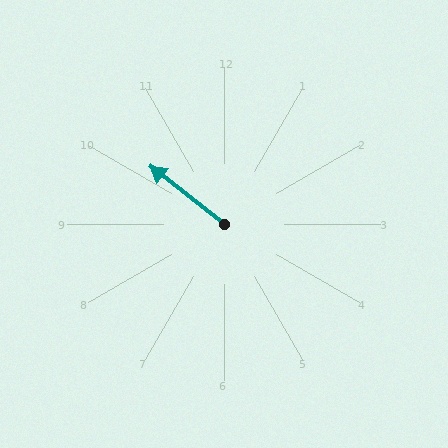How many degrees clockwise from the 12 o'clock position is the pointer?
Approximately 308 degrees.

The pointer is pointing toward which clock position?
Roughly 10 o'clock.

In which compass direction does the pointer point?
Northwest.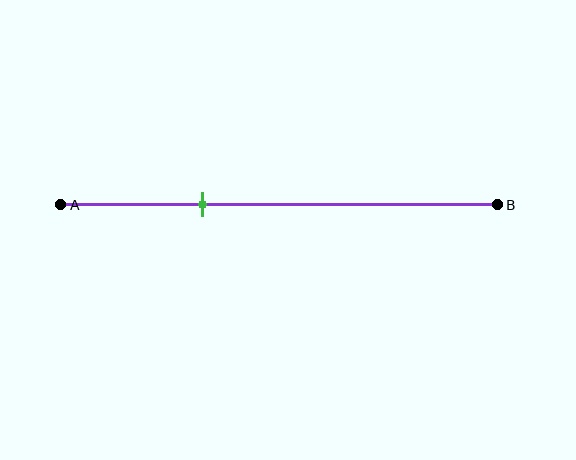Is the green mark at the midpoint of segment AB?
No, the mark is at about 30% from A, not at the 50% midpoint.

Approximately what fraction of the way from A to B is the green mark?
The green mark is approximately 30% of the way from A to B.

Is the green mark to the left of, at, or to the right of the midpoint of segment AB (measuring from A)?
The green mark is to the left of the midpoint of segment AB.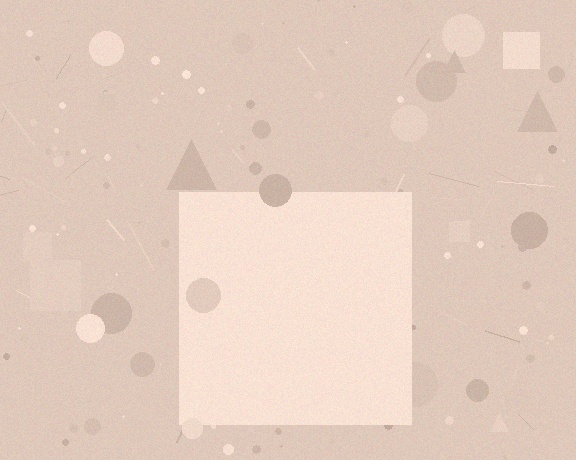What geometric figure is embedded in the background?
A square is embedded in the background.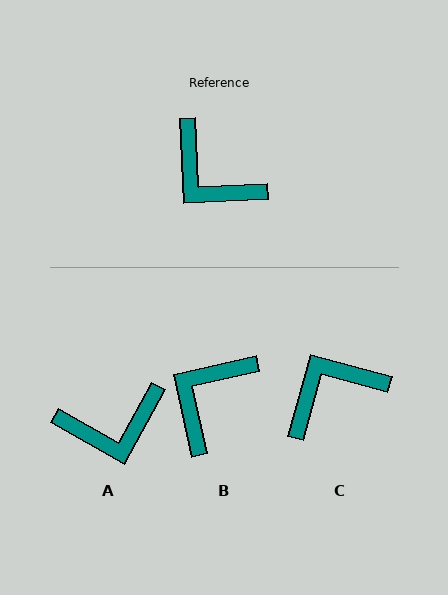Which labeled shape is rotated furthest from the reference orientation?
C, about 107 degrees away.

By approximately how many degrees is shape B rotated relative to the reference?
Approximately 80 degrees clockwise.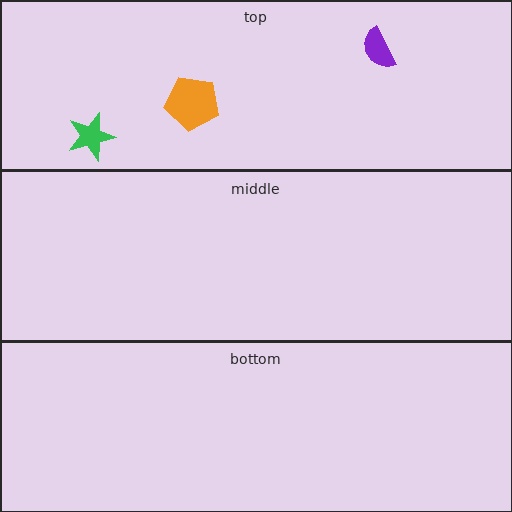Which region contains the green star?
The top region.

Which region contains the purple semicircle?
The top region.